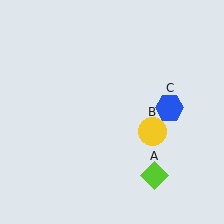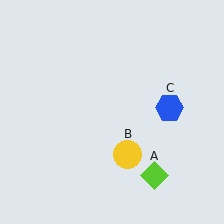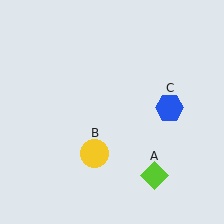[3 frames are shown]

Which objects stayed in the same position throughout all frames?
Lime diamond (object A) and blue hexagon (object C) remained stationary.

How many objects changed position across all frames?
1 object changed position: yellow circle (object B).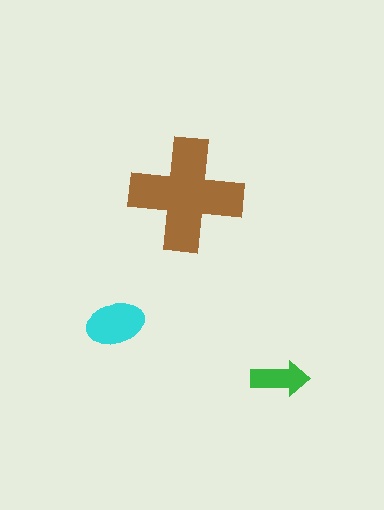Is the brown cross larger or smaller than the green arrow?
Larger.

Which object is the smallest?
The green arrow.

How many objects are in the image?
There are 3 objects in the image.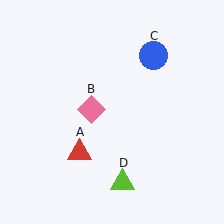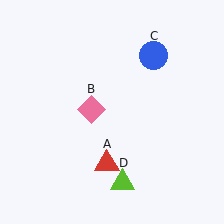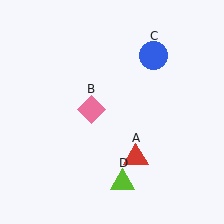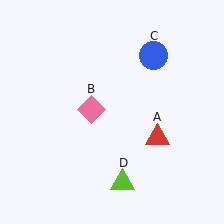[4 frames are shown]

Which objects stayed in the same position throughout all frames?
Pink diamond (object B) and blue circle (object C) and lime triangle (object D) remained stationary.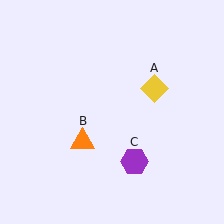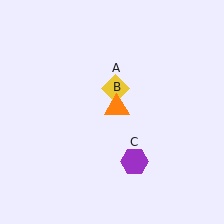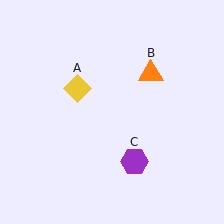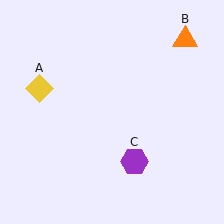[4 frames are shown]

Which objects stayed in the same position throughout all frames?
Purple hexagon (object C) remained stationary.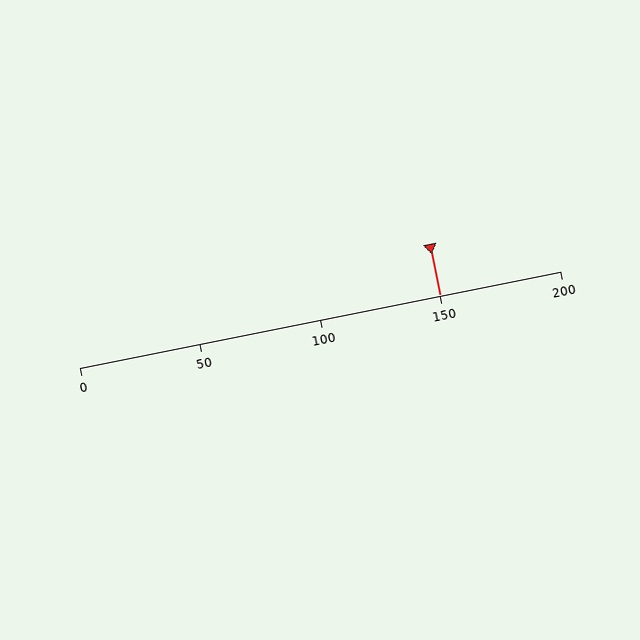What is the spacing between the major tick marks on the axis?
The major ticks are spaced 50 apart.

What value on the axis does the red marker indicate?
The marker indicates approximately 150.